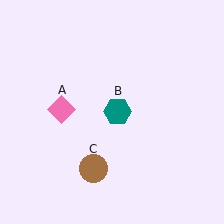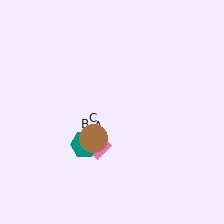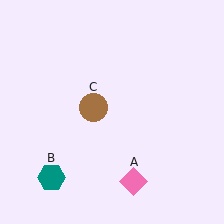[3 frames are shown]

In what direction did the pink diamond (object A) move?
The pink diamond (object A) moved down and to the right.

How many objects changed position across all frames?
3 objects changed position: pink diamond (object A), teal hexagon (object B), brown circle (object C).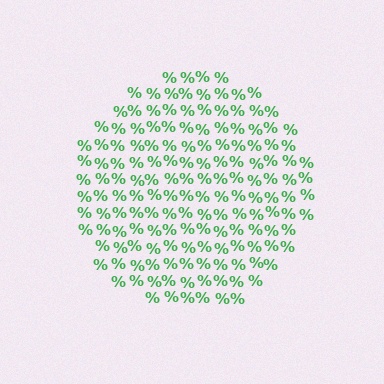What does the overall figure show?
The overall figure shows a circle.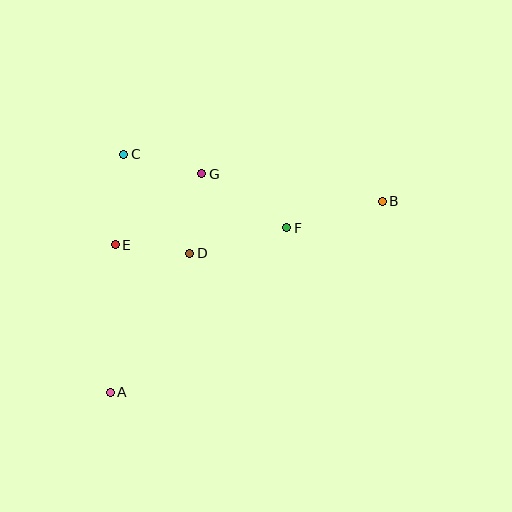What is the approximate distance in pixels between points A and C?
The distance between A and C is approximately 238 pixels.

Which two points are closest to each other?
Points D and E are closest to each other.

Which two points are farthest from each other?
Points A and B are farthest from each other.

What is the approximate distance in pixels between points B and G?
The distance between B and G is approximately 182 pixels.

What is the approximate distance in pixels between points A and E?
The distance between A and E is approximately 147 pixels.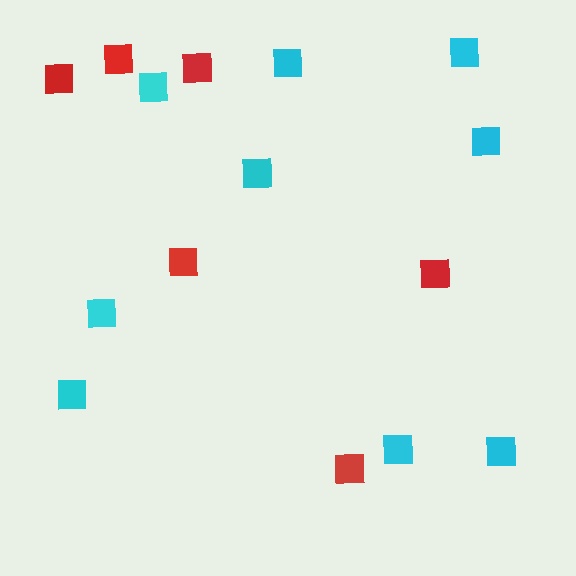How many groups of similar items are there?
There are 2 groups: one group of red squares (6) and one group of cyan squares (9).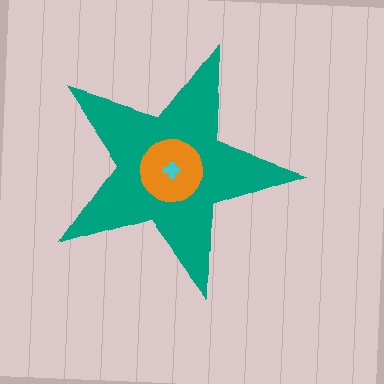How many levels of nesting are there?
3.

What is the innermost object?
The cyan cross.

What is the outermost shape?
The teal star.